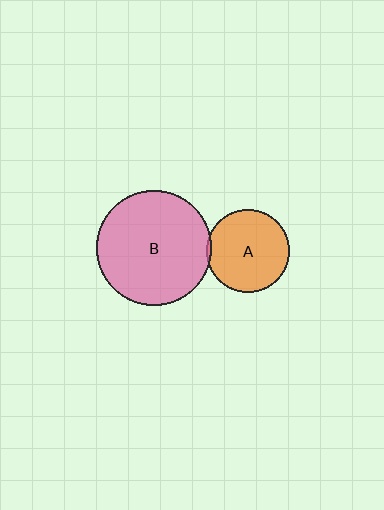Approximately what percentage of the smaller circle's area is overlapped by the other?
Approximately 5%.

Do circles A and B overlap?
Yes.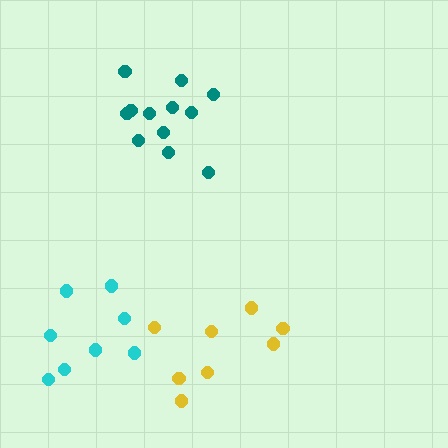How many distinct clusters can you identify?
There are 3 distinct clusters.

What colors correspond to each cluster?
The clusters are colored: teal, yellow, cyan.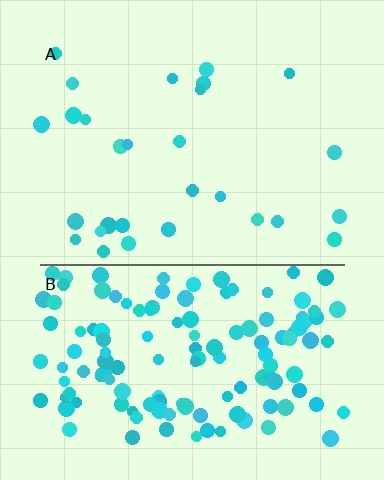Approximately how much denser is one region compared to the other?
Approximately 4.9× — region B over region A.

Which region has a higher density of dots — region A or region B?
B (the bottom).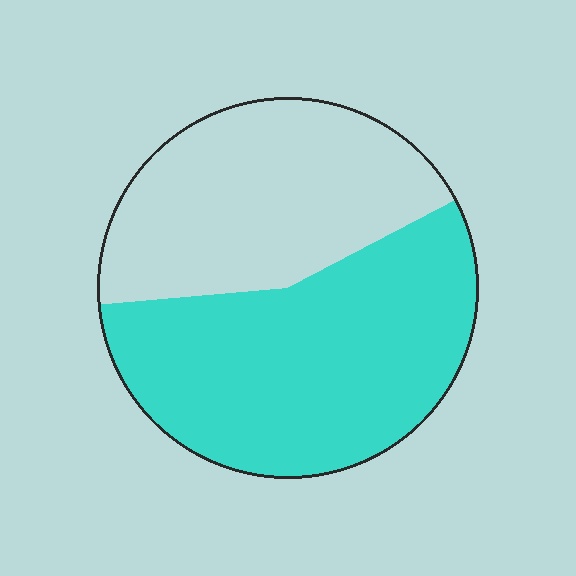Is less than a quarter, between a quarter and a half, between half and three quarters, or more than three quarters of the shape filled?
Between half and three quarters.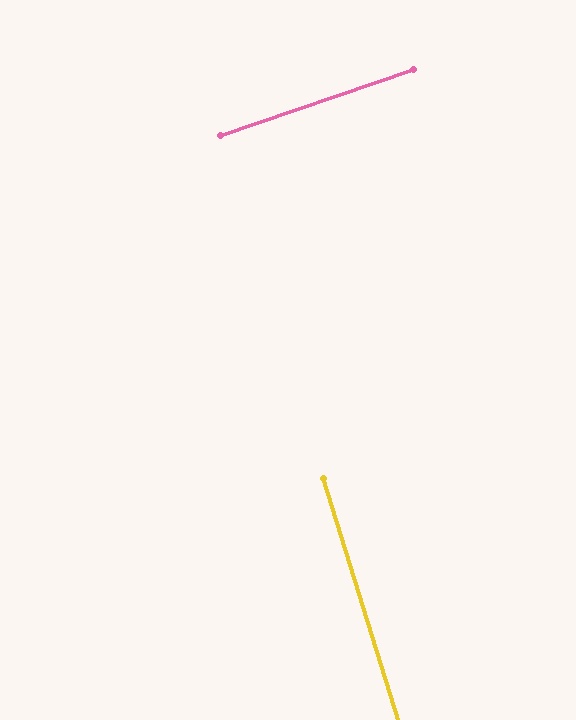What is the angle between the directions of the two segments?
Approximately 88 degrees.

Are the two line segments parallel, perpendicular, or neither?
Perpendicular — they meet at approximately 88°.